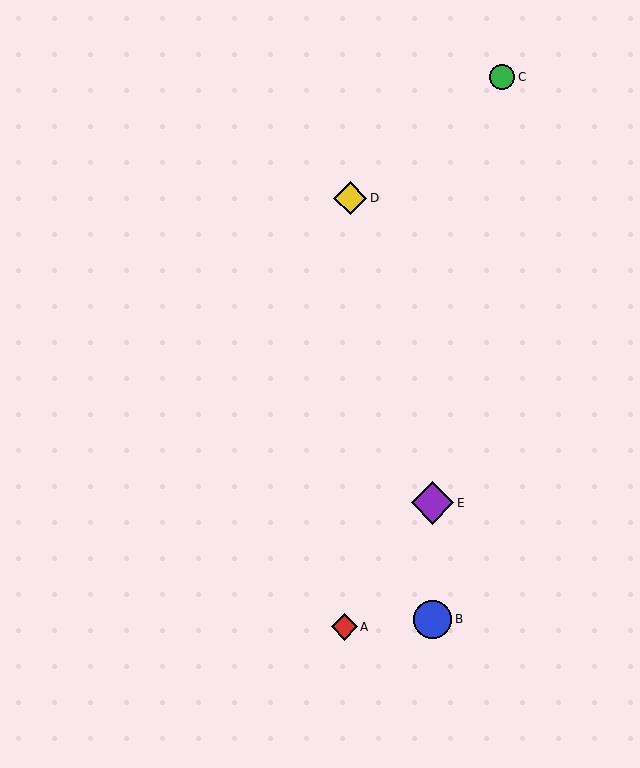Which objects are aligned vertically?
Objects B, E are aligned vertically.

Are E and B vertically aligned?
Yes, both are at x≈433.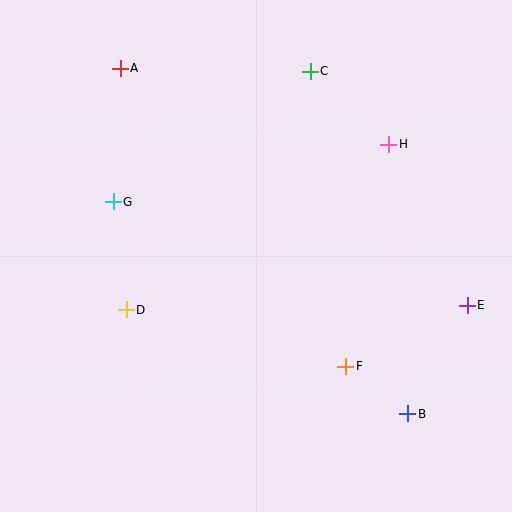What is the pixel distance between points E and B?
The distance between E and B is 123 pixels.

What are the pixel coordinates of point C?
Point C is at (310, 71).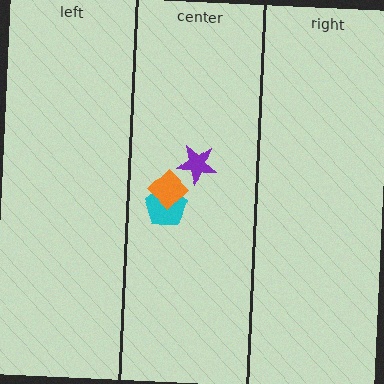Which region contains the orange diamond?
The center region.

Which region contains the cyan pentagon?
The center region.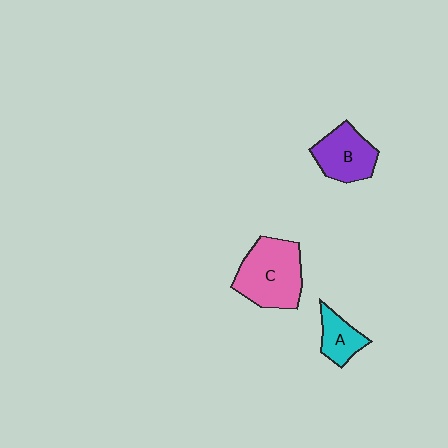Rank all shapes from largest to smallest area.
From largest to smallest: C (pink), B (purple), A (cyan).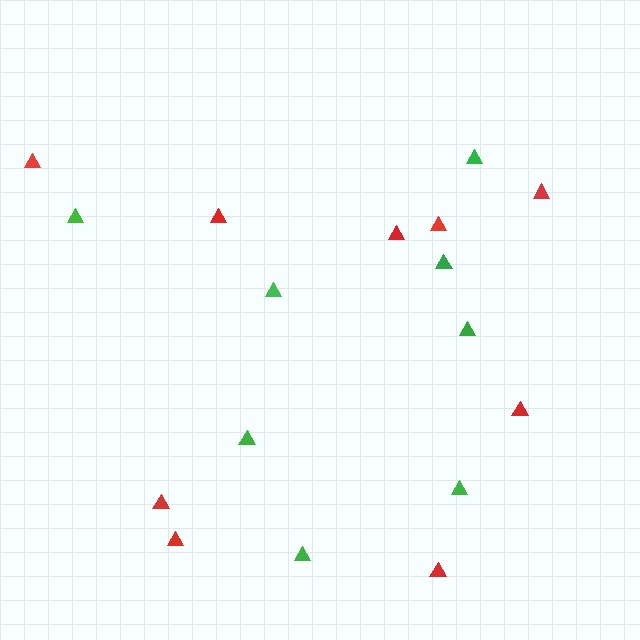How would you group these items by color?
There are 2 groups: one group of red triangles (9) and one group of green triangles (8).